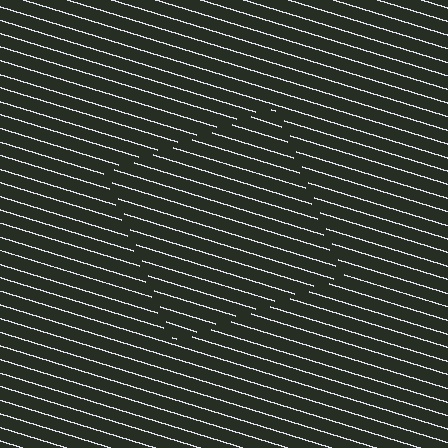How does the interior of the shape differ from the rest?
The interior of the shape contains the same grating, shifted by half a period — the contour is defined by the phase discontinuity where line-ends from the inner and outer gratings abut.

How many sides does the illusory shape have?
4 sides — the line-ends trace a square.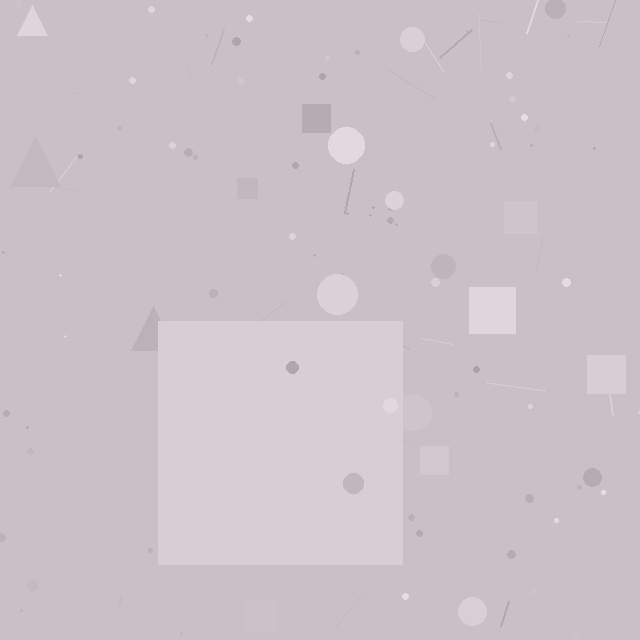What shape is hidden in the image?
A square is hidden in the image.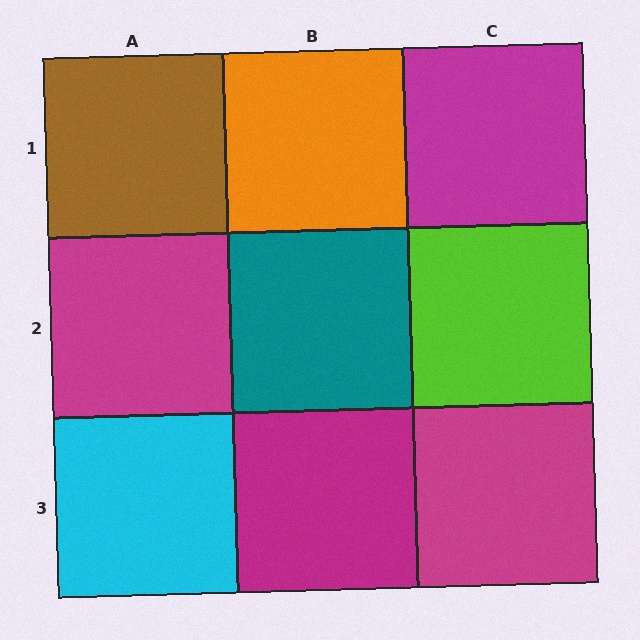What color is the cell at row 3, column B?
Magenta.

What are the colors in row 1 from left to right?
Brown, orange, magenta.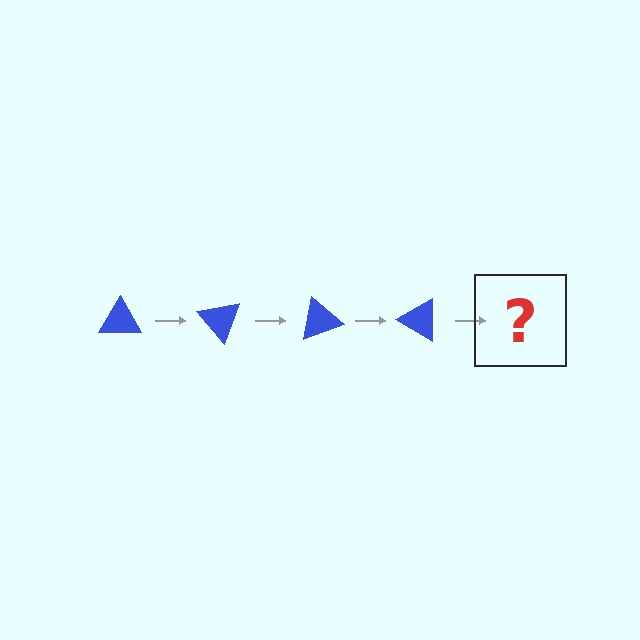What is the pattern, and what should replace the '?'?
The pattern is that the triangle rotates 50 degrees each step. The '?' should be a blue triangle rotated 200 degrees.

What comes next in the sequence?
The next element should be a blue triangle rotated 200 degrees.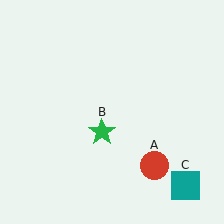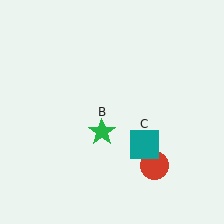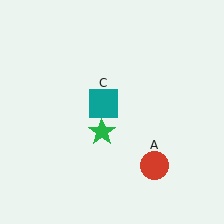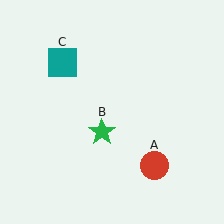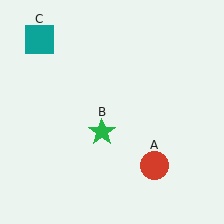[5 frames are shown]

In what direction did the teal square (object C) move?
The teal square (object C) moved up and to the left.